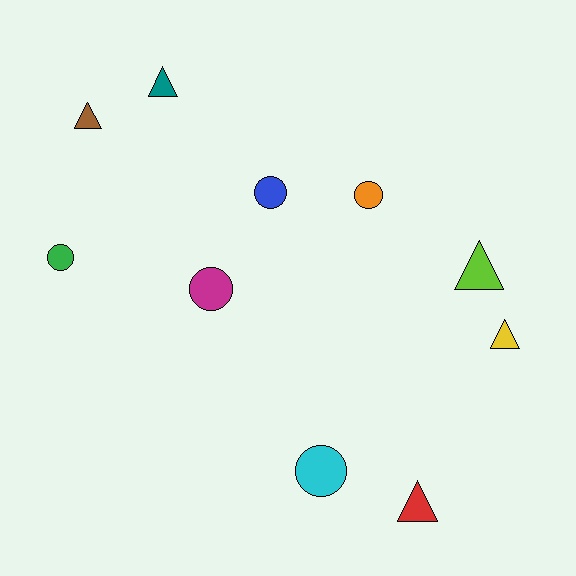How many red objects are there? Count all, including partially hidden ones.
There is 1 red object.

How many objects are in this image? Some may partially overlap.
There are 10 objects.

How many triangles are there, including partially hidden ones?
There are 5 triangles.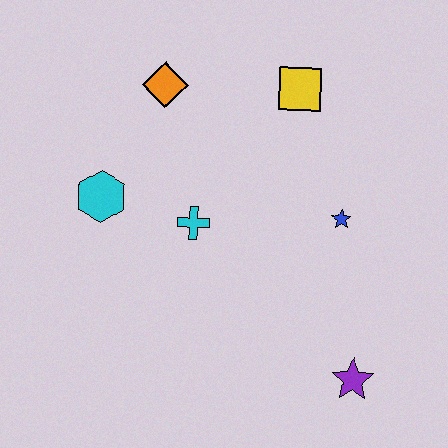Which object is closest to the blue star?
The yellow square is closest to the blue star.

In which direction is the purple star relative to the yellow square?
The purple star is below the yellow square.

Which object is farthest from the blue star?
The cyan hexagon is farthest from the blue star.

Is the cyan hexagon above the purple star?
Yes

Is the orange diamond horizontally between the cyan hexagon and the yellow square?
Yes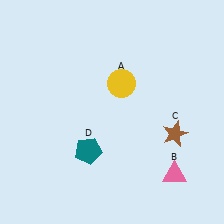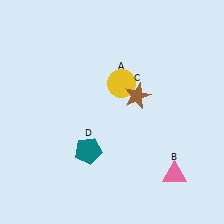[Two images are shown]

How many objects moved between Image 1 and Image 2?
1 object moved between the two images.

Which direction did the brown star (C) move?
The brown star (C) moved left.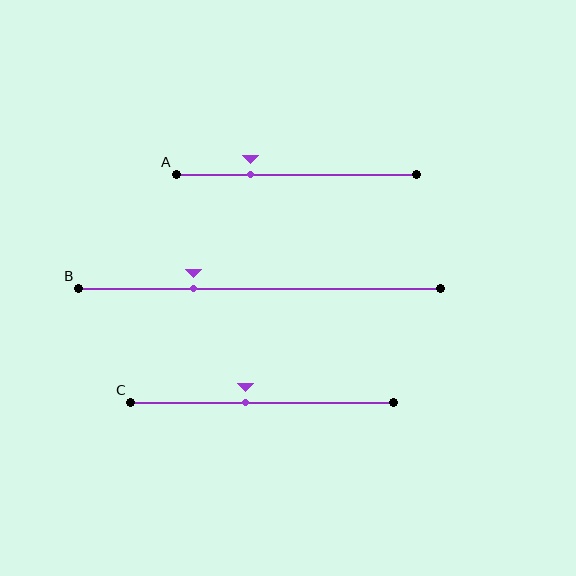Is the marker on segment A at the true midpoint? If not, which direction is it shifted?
No, the marker on segment A is shifted to the left by about 19% of the segment length.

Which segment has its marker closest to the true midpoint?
Segment C has its marker closest to the true midpoint.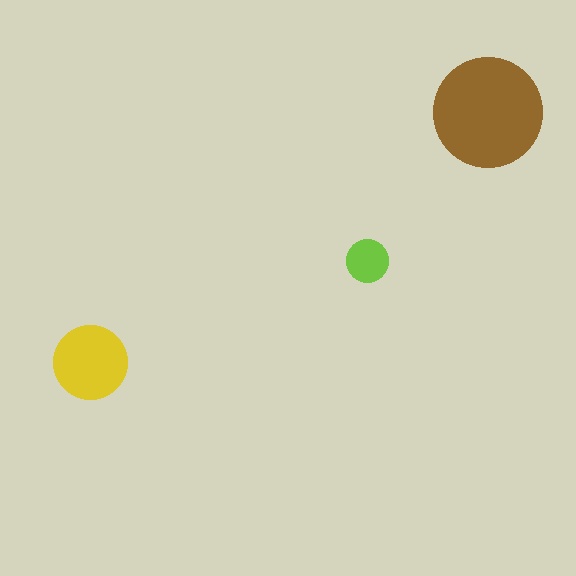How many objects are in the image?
There are 3 objects in the image.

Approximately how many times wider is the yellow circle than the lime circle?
About 2 times wider.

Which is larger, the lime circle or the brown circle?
The brown one.